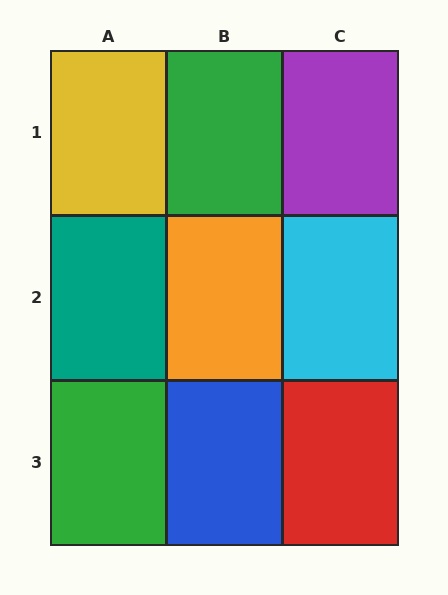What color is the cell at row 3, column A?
Green.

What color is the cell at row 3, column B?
Blue.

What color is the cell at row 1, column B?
Green.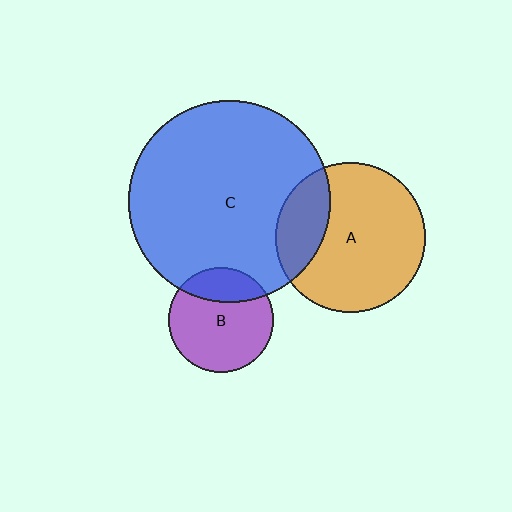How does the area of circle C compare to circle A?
Approximately 1.8 times.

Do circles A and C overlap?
Yes.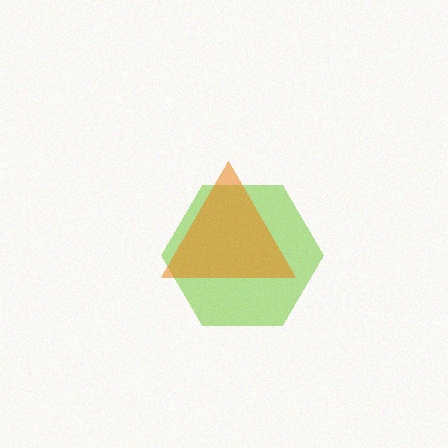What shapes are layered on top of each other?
The layered shapes are: a lime hexagon, an orange triangle.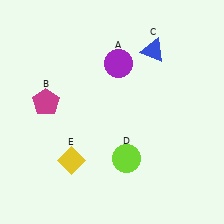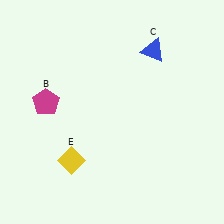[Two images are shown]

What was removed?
The lime circle (D), the purple circle (A) were removed in Image 2.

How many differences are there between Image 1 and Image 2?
There are 2 differences between the two images.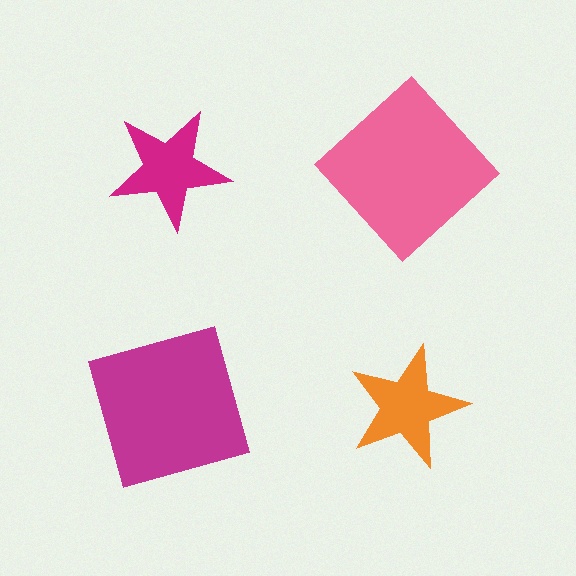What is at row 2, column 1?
A magenta square.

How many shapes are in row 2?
2 shapes.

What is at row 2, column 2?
An orange star.